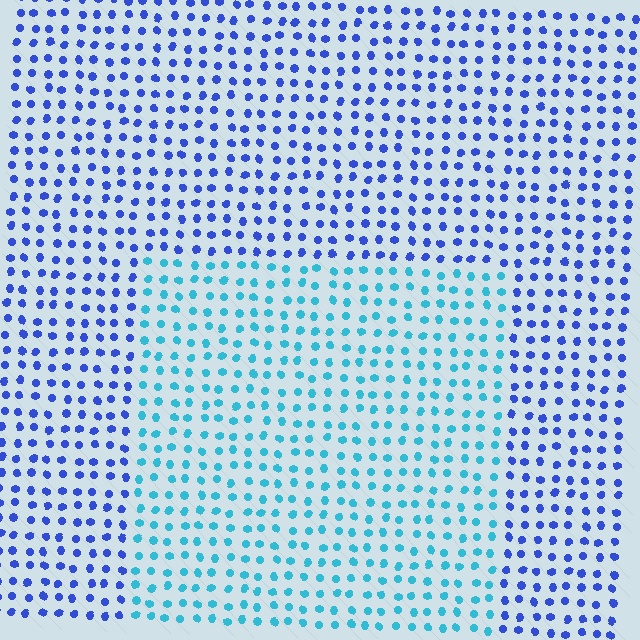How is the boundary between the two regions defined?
The boundary is defined purely by a slight shift in hue (about 42 degrees). Spacing, size, and orientation are identical on both sides.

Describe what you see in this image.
The image is filled with small blue elements in a uniform arrangement. A rectangle-shaped region is visible where the elements are tinted to a slightly different hue, forming a subtle color boundary.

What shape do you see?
I see a rectangle.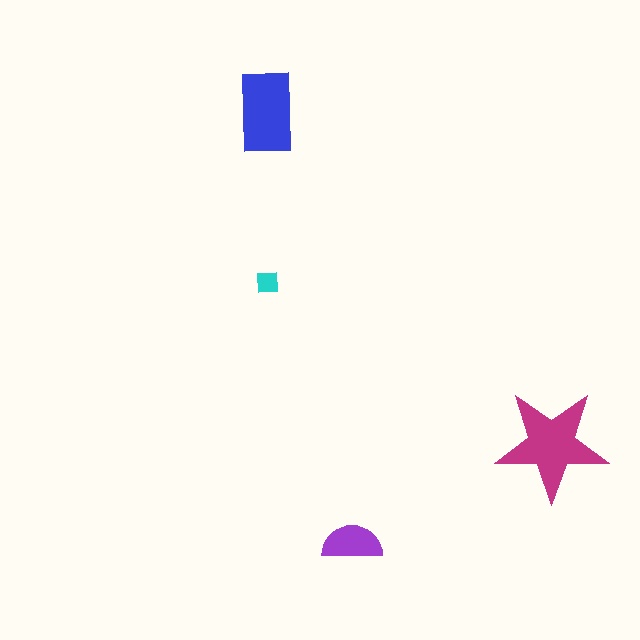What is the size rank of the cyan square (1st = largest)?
4th.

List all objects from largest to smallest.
The magenta star, the blue rectangle, the purple semicircle, the cyan square.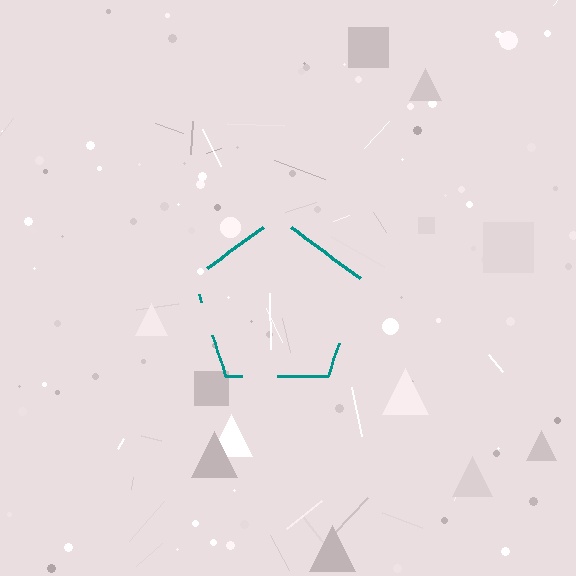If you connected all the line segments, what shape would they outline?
They would outline a pentagon.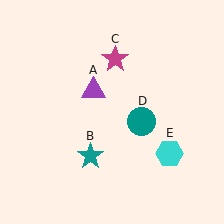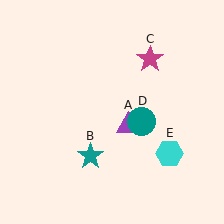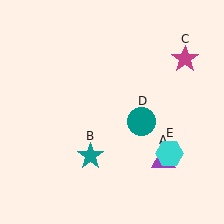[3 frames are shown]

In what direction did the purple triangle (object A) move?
The purple triangle (object A) moved down and to the right.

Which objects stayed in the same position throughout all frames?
Teal star (object B) and teal circle (object D) and cyan hexagon (object E) remained stationary.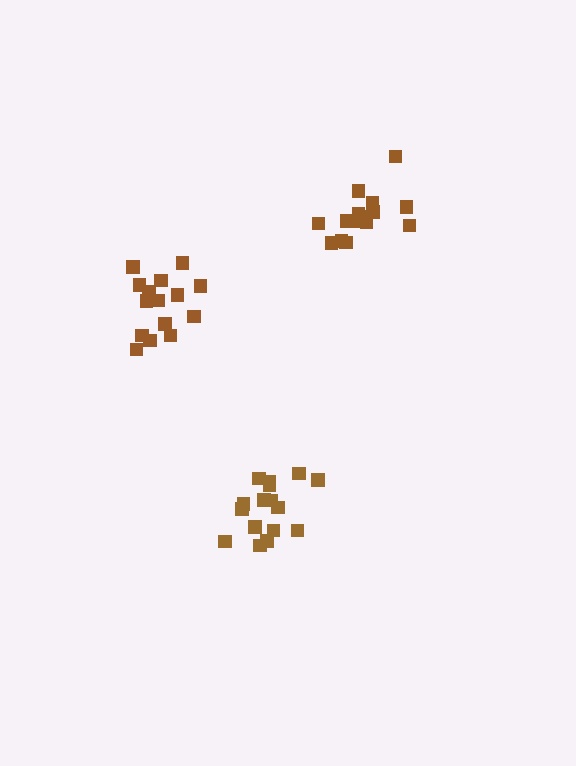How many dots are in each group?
Group 1: 16 dots, Group 2: 18 dots, Group 3: 15 dots (49 total).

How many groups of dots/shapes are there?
There are 3 groups.